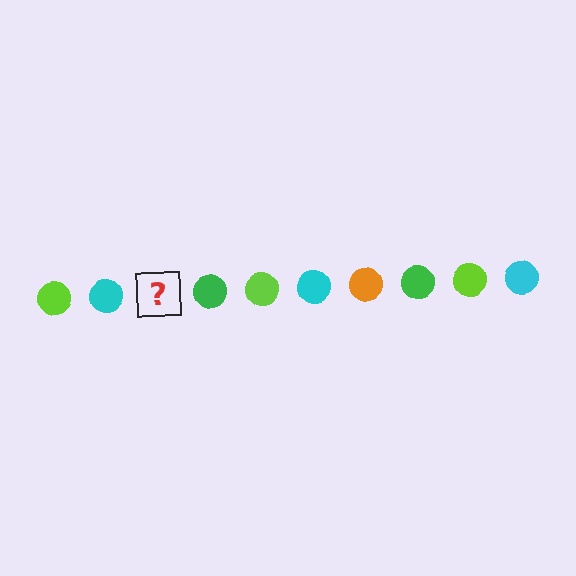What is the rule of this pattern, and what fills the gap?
The rule is that the pattern cycles through lime, cyan, orange, green circles. The gap should be filled with an orange circle.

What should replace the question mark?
The question mark should be replaced with an orange circle.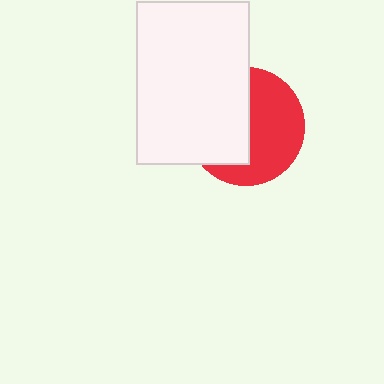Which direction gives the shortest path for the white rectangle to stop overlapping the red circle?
Moving left gives the shortest separation.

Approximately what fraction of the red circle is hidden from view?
Roughly 47% of the red circle is hidden behind the white rectangle.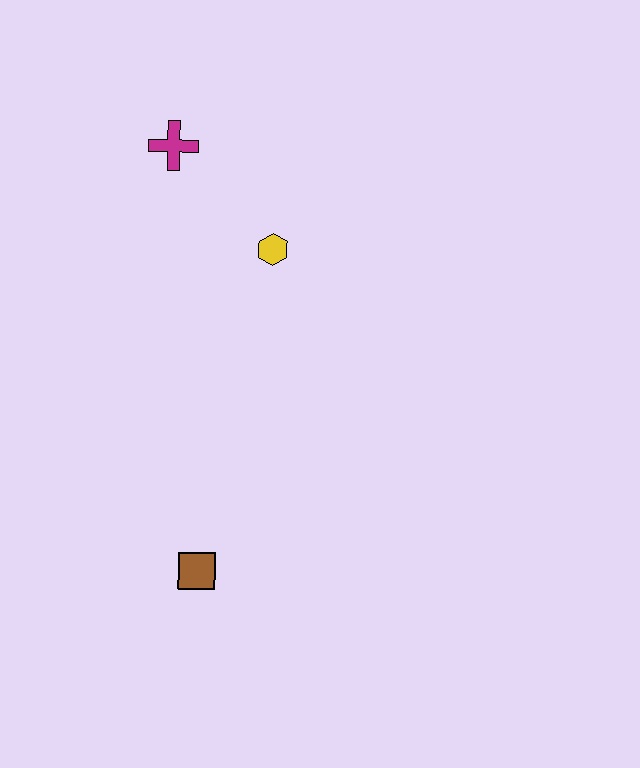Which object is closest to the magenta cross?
The yellow hexagon is closest to the magenta cross.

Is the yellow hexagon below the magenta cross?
Yes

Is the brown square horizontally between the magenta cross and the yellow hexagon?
Yes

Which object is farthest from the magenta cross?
The brown square is farthest from the magenta cross.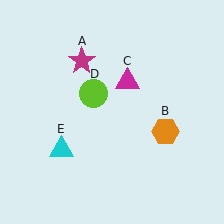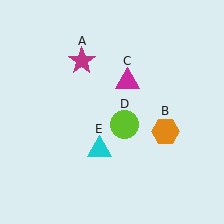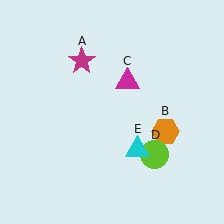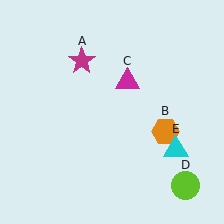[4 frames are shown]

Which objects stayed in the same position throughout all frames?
Magenta star (object A) and orange hexagon (object B) and magenta triangle (object C) remained stationary.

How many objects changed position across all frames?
2 objects changed position: lime circle (object D), cyan triangle (object E).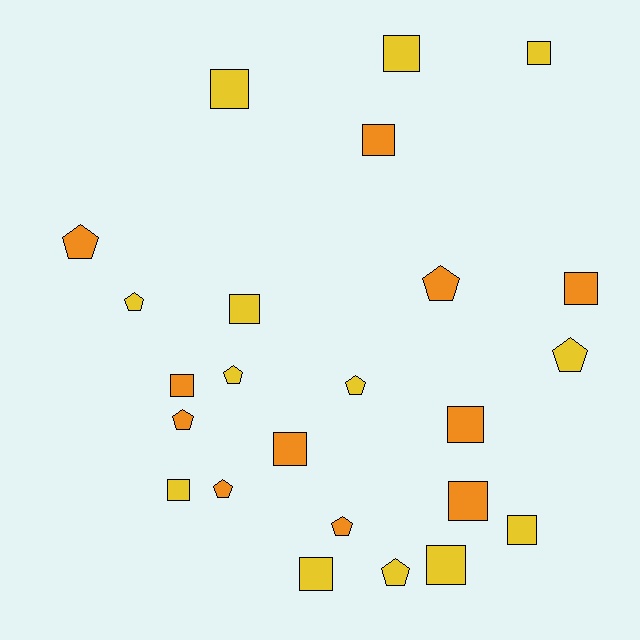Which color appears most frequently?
Yellow, with 13 objects.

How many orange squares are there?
There are 6 orange squares.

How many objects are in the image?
There are 24 objects.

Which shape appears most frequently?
Square, with 14 objects.